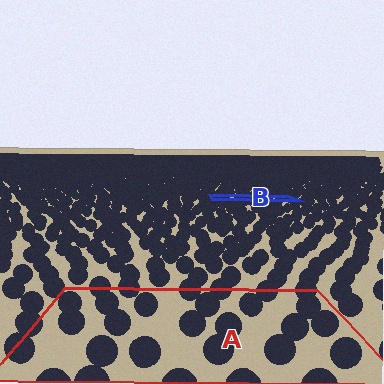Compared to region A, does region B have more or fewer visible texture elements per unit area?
Region B has more texture elements per unit area — they are packed more densely because it is farther away.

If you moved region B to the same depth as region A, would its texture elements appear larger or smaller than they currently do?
They would appear larger. At a closer depth, the same texture elements are projected at a bigger on-screen size.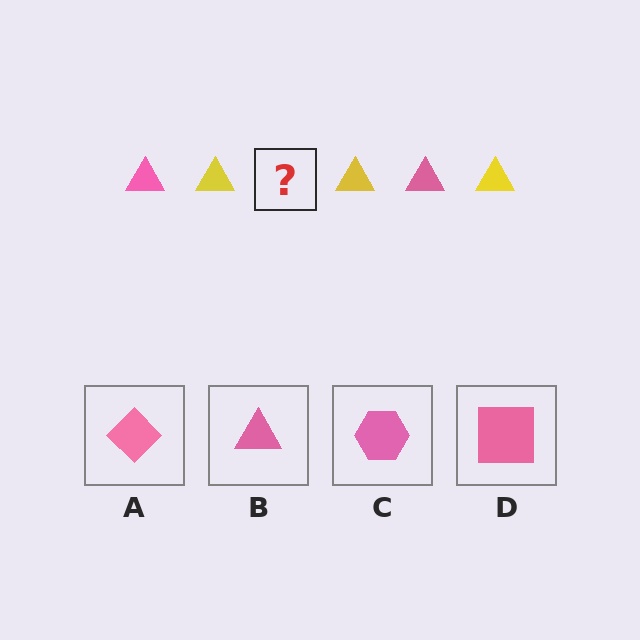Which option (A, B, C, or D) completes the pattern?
B.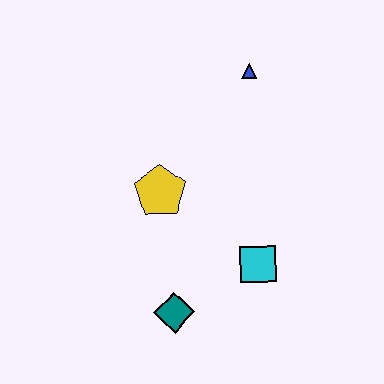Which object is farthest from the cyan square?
The blue triangle is farthest from the cyan square.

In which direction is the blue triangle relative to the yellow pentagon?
The blue triangle is above the yellow pentagon.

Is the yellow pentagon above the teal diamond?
Yes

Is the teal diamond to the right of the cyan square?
No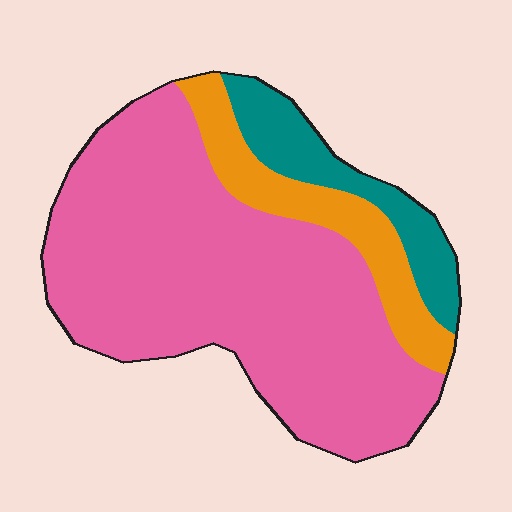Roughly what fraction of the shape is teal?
Teal covers roughly 15% of the shape.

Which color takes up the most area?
Pink, at roughly 70%.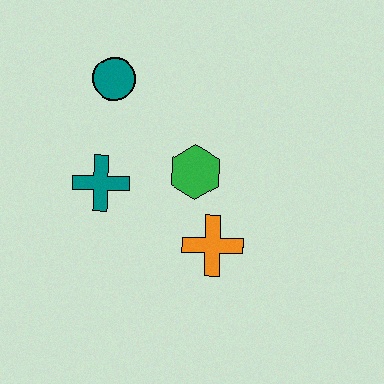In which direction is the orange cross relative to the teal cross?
The orange cross is to the right of the teal cross.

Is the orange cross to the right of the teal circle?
Yes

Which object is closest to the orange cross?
The green hexagon is closest to the orange cross.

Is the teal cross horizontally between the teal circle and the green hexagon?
No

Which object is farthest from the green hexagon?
The teal circle is farthest from the green hexagon.